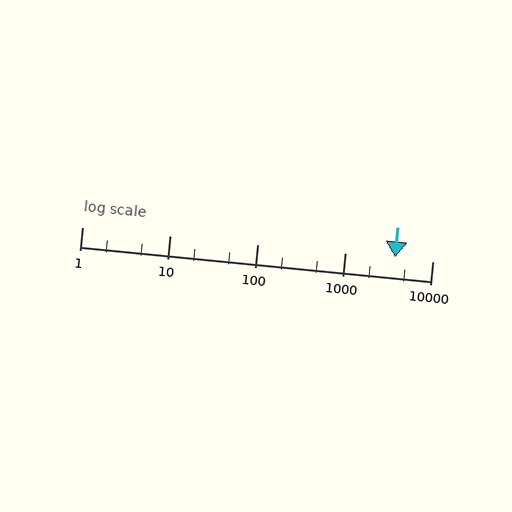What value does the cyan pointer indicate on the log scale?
The pointer indicates approximately 3700.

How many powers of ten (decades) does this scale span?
The scale spans 4 decades, from 1 to 10000.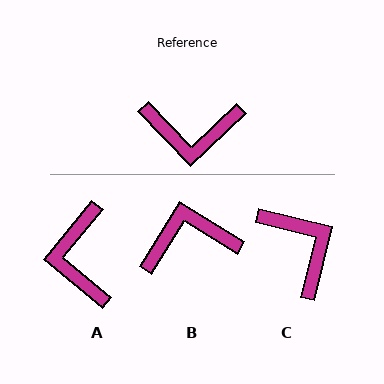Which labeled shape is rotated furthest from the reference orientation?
B, about 165 degrees away.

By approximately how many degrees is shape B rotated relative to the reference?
Approximately 165 degrees clockwise.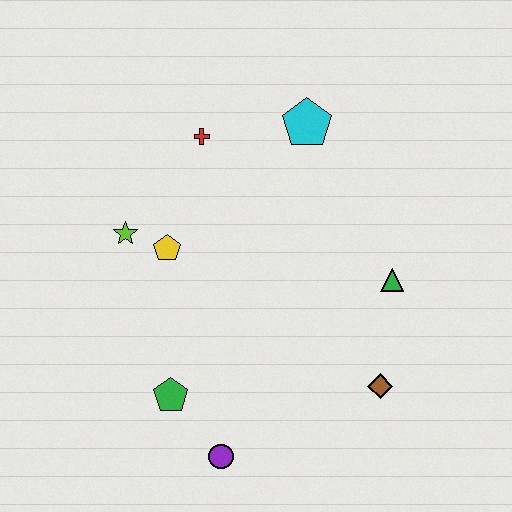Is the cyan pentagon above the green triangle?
Yes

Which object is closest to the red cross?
The cyan pentagon is closest to the red cross.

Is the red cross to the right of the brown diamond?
No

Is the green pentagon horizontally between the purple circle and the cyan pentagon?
No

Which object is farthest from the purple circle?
The cyan pentagon is farthest from the purple circle.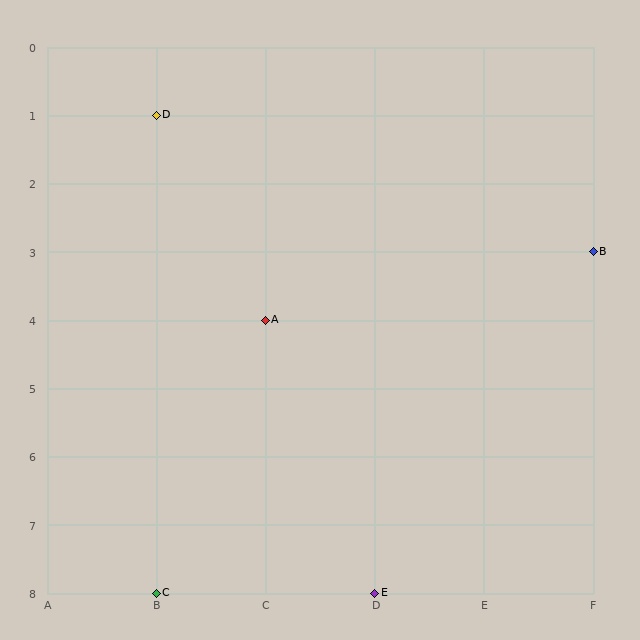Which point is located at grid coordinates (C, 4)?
Point A is at (C, 4).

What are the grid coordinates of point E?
Point E is at grid coordinates (D, 8).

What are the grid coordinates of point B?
Point B is at grid coordinates (F, 3).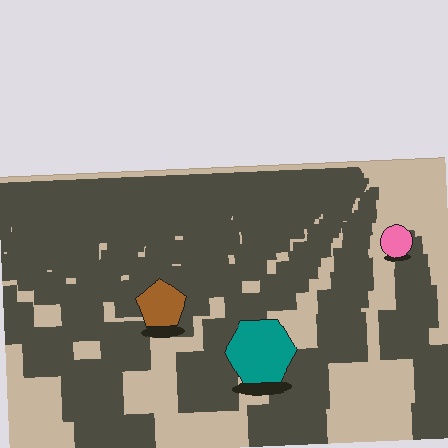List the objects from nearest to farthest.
From nearest to farthest: the teal hexagon, the brown pentagon, the pink circle.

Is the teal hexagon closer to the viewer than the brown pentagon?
Yes. The teal hexagon is closer — you can tell from the texture gradient: the ground texture is coarser near it.